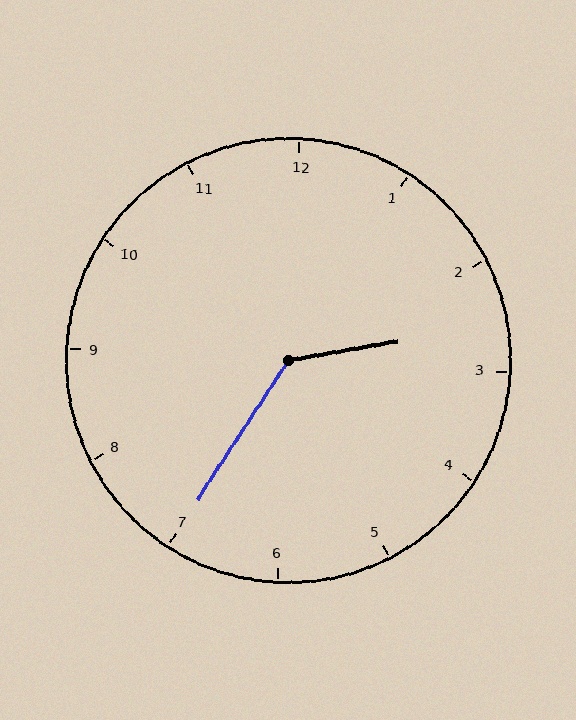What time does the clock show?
2:35.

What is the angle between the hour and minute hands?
Approximately 132 degrees.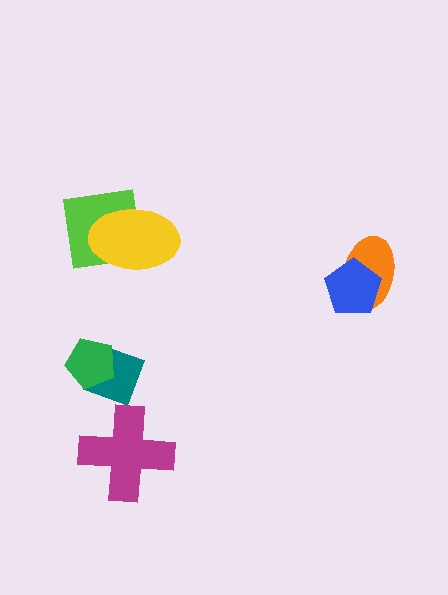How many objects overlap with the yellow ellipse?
1 object overlaps with the yellow ellipse.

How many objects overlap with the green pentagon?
1 object overlaps with the green pentagon.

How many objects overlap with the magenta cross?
0 objects overlap with the magenta cross.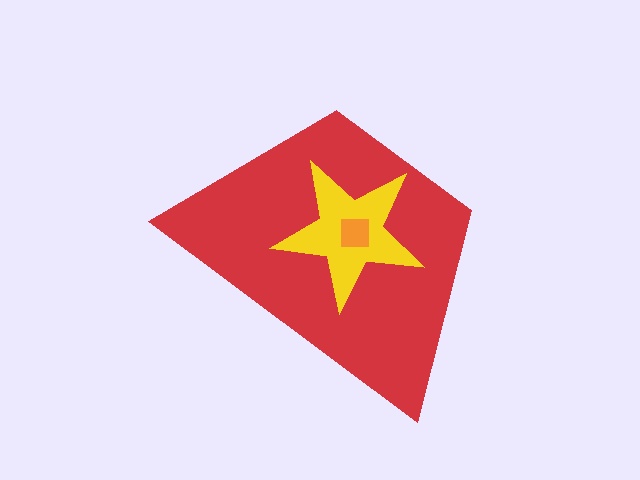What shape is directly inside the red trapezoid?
The yellow star.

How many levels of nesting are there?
3.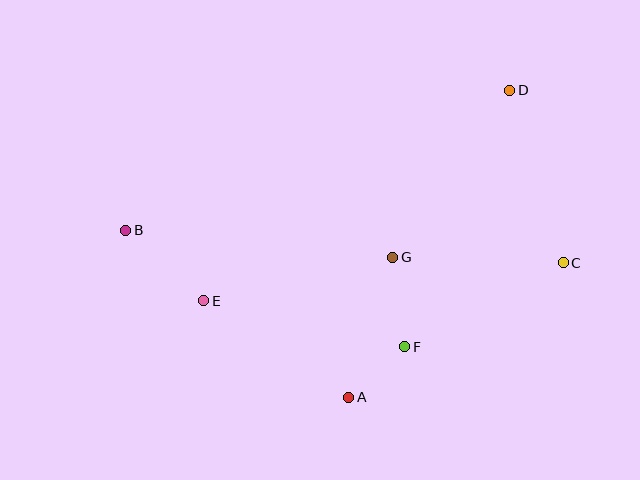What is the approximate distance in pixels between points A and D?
The distance between A and D is approximately 347 pixels.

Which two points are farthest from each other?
Points B and C are farthest from each other.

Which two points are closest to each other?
Points A and F are closest to each other.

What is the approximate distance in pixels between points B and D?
The distance between B and D is approximately 409 pixels.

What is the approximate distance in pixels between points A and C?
The distance between A and C is approximately 253 pixels.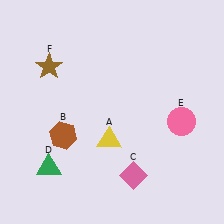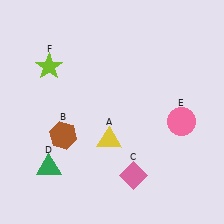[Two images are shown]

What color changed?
The star (F) changed from brown in Image 1 to lime in Image 2.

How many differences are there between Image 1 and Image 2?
There is 1 difference between the two images.